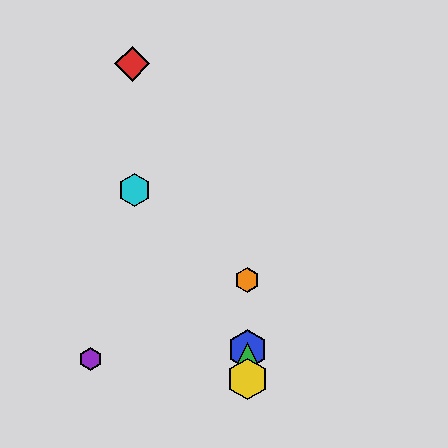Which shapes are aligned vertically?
The blue hexagon, the green triangle, the yellow hexagon, the orange hexagon are aligned vertically.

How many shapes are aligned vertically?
4 shapes (the blue hexagon, the green triangle, the yellow hexagon, the orange hexagon) are aligned vertically.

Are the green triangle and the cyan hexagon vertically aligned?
No, the green triangle is at x≈247 and the cyan hexagon is at x≈135.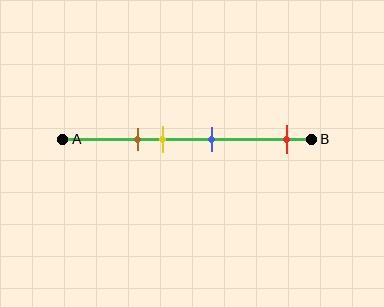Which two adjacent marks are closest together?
The brown and yellow marks are the closest adjacent pair.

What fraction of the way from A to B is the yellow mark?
The yellow mark is approximately 40% (0.4) of the way from A to B.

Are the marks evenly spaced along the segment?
No, the marks are not evenly spaced.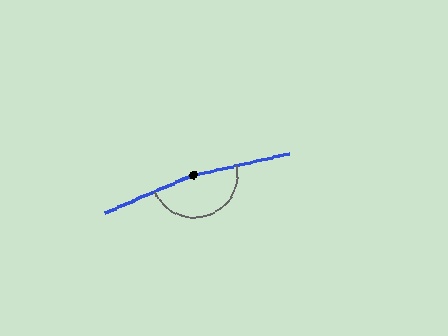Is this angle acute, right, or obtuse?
It is obtuse.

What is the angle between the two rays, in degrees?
Approximately 169 degrees.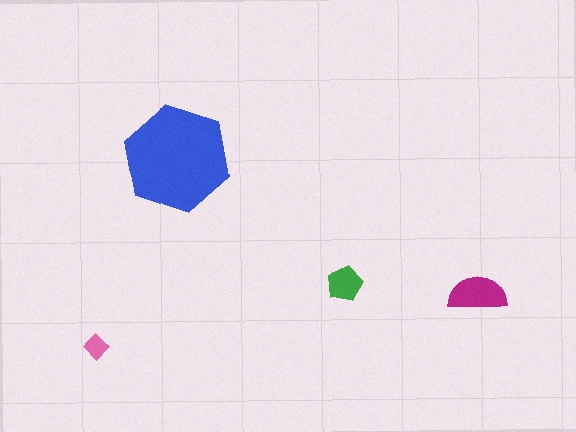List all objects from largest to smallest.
The blue hexagon, the magenta semicircle, the green pentagon, the pink diamond.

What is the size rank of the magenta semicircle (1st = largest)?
2nd.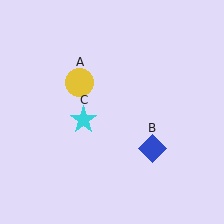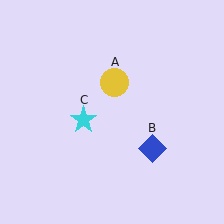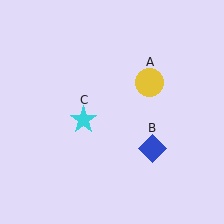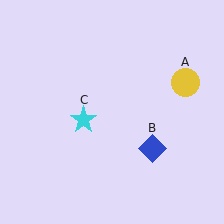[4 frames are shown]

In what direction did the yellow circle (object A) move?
The yellow circle (object A) moved right.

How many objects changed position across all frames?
1 object changed position: yellow circle (object A).